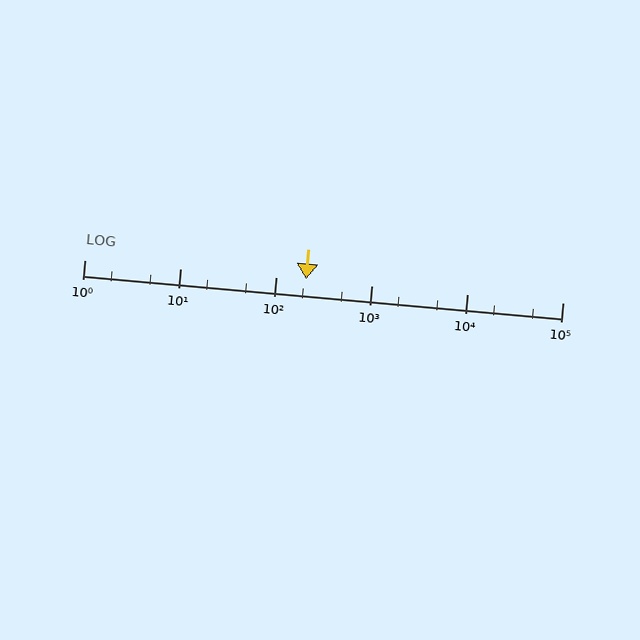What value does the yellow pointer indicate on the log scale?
The pointer indicates approximately 210.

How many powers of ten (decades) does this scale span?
The scale spans 5 decades, from 1 to 100000.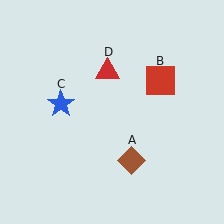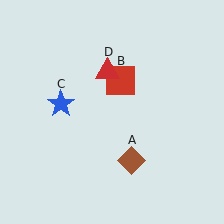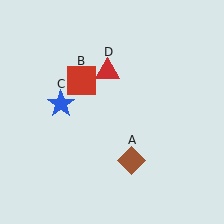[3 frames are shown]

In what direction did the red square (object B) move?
The red square (object B) moved left.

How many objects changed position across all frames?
1 object changed position: red square (object B).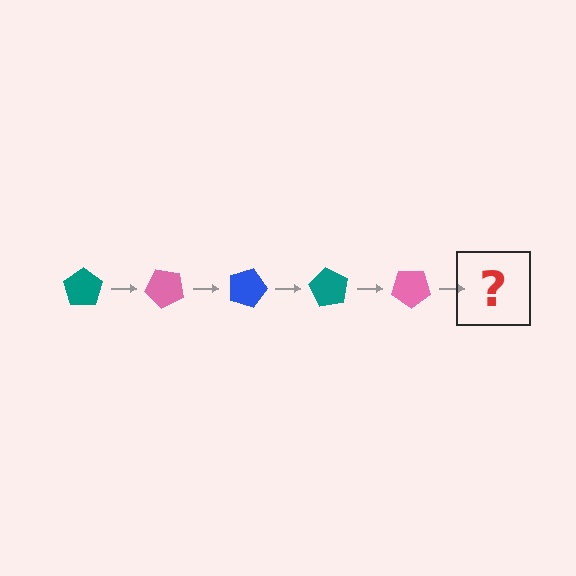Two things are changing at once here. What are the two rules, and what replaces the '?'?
The two rules are that it rotates 45 degrees each step and the color cycles through teal, pink, and blue. The '?' should be a blue pentagon, rotated 225 degrees from the start.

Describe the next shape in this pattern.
It should be a blue pentagon, rotated 225 degrees from the start.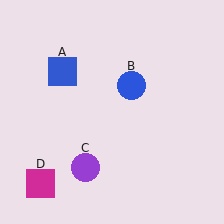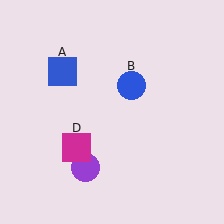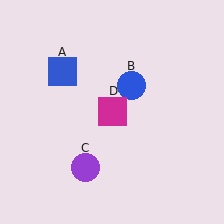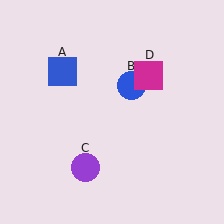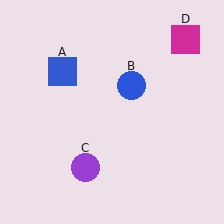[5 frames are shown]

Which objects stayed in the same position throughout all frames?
Blue square (object A) and blue circle (object B) and purple circle (object C) remained stationary.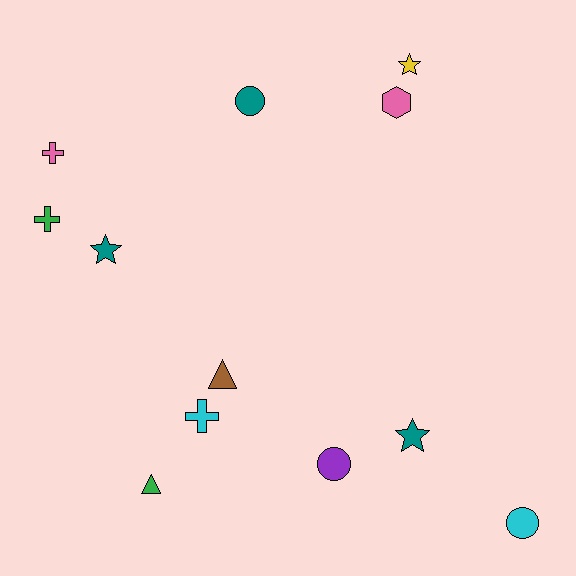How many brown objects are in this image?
There is 1 brown object.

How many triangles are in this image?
There are 2 triangles.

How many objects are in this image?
There are 12 objects.